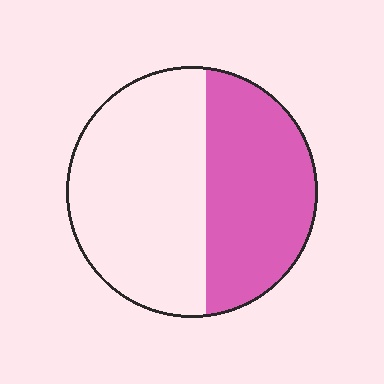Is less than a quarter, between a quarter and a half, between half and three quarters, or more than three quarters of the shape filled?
Between a quarter and a half.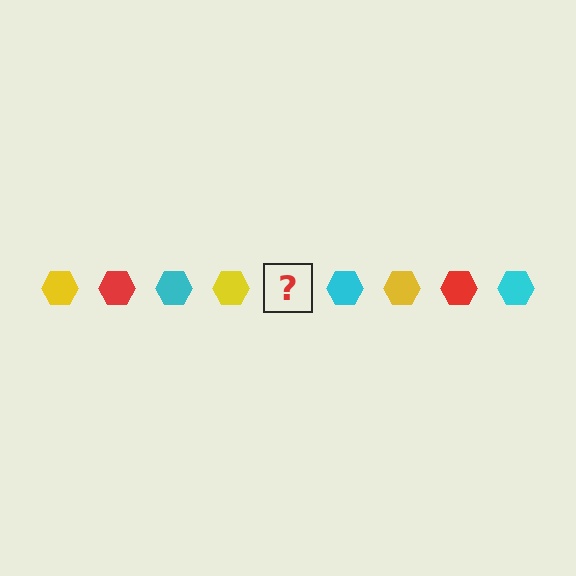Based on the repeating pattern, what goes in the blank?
The blank should be a red hexagon.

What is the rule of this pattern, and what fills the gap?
The rule is that the pattern cycles through yellow, red, cyan hexagons. The gap should be filled with a red hexagon.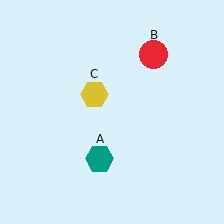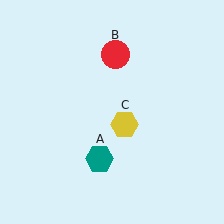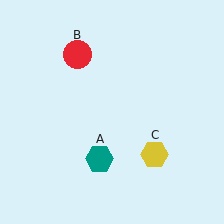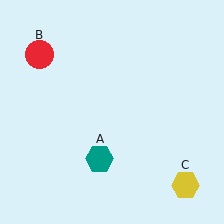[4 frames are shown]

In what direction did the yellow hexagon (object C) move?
The yellow hexagon (object C) moved down and to the right.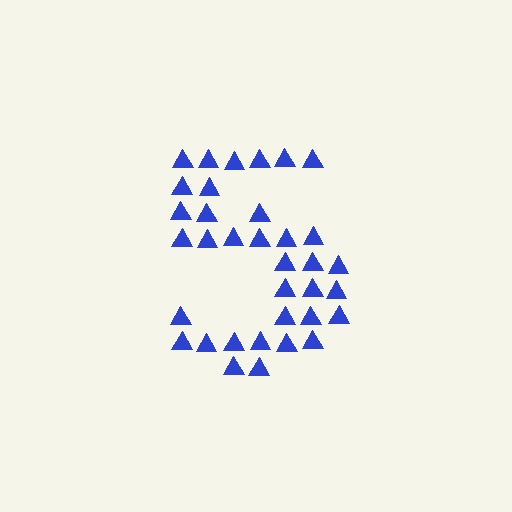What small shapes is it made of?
It is made of small triangles.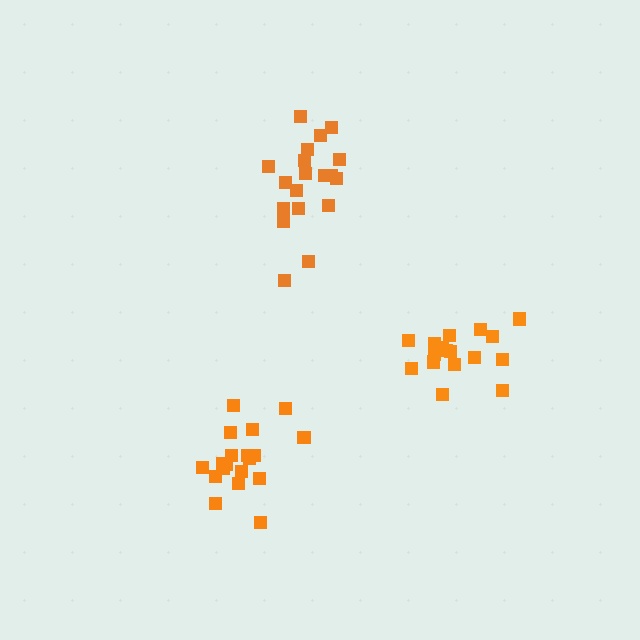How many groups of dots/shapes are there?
There are 3 groups.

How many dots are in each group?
Group 1: 19 dots, Group 2: 19 dots, Group 3: 17 dots (55 total).